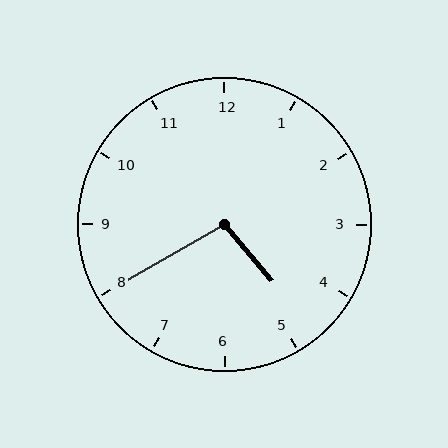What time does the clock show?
4:40.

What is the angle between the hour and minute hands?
Approximately 100 degrees.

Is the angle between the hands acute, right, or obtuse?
It is obtuse.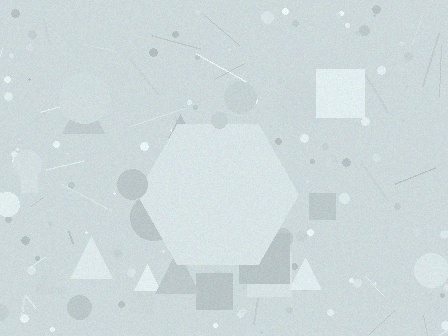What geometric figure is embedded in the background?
A hexagon is embedded in the background.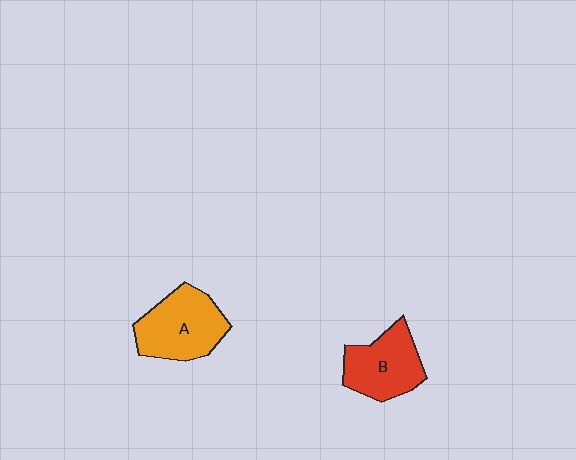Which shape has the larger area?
Shape A (orange).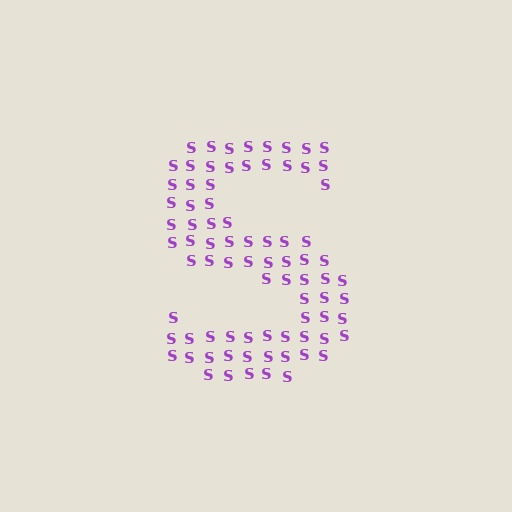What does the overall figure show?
The overall figure shows the letter S.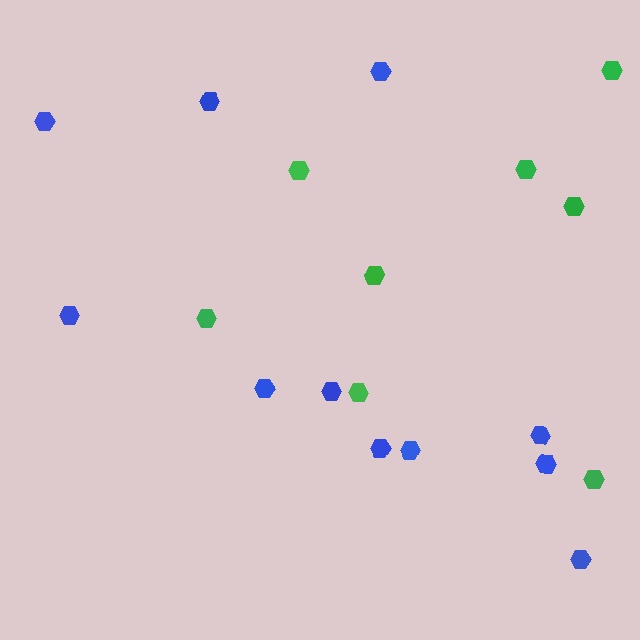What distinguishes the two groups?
There are 2 groups: one group of blue hexagons (11) and one group of green hexagons (8).